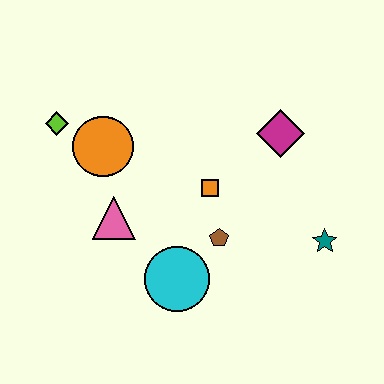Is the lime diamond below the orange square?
No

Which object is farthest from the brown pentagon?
The lime diamond is farthest from the brown pentagon.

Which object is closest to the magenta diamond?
The orange square is closest to the magenta diamond.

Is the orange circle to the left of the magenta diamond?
Yes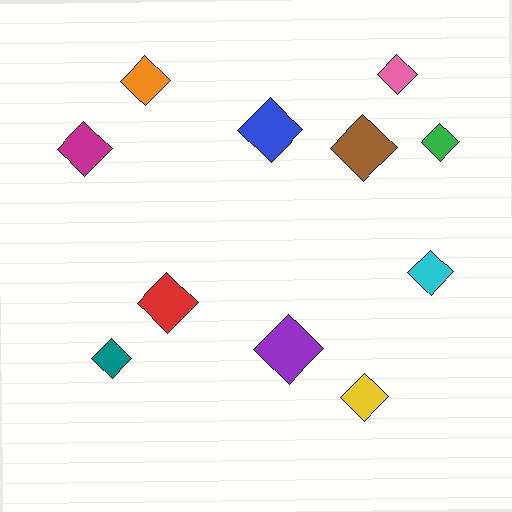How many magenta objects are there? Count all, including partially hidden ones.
There is 1 magenta object.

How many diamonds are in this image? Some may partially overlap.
There are 11 diamonds.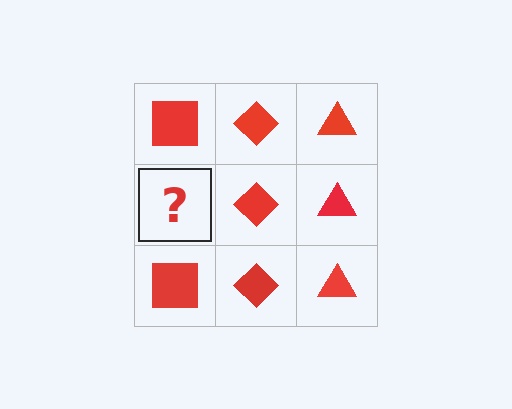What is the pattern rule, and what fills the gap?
The rule is that each column has a consistent shape. The gap should be filled with a red square.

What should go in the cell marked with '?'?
The missing cell should contain a red square.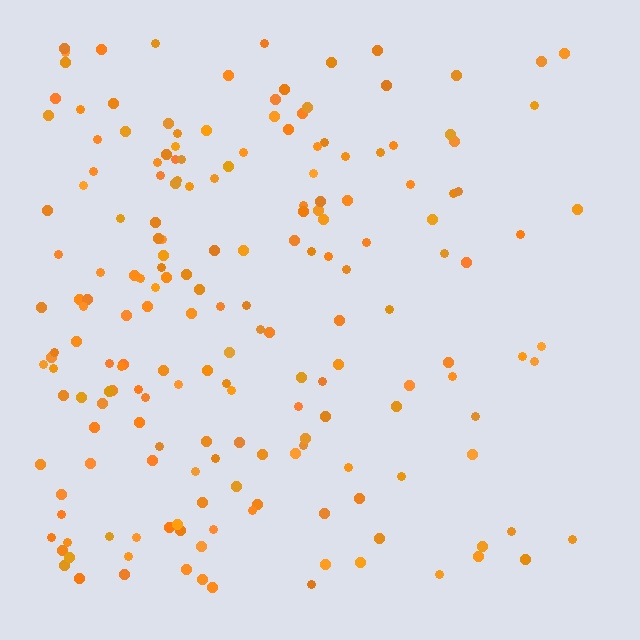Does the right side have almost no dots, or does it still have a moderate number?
Still a moderate number, just noticeably fewer than the left.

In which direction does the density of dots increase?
From right to left, with the left side densest.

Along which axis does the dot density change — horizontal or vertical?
Horizontal.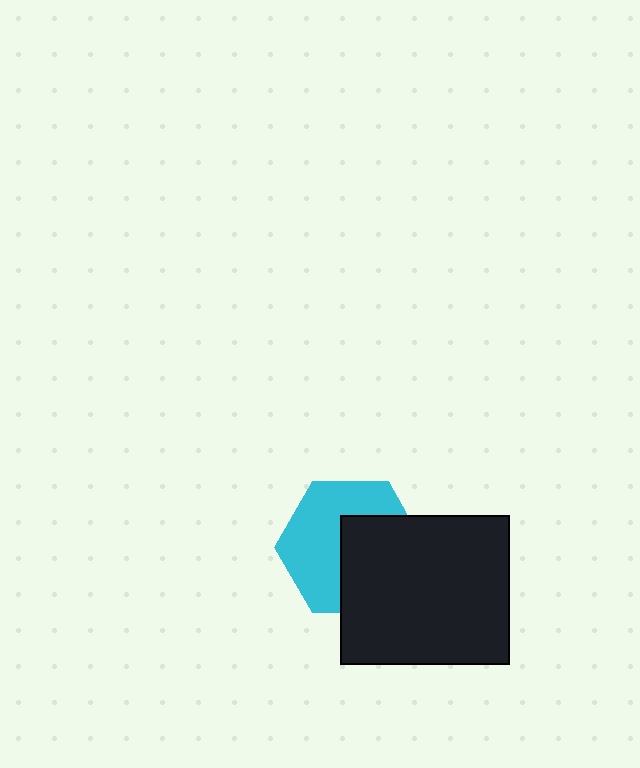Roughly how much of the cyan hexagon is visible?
About half of it is visible (roughly 54%).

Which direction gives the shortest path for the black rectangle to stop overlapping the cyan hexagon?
Moving toward the lower-right gives the shortest separation.